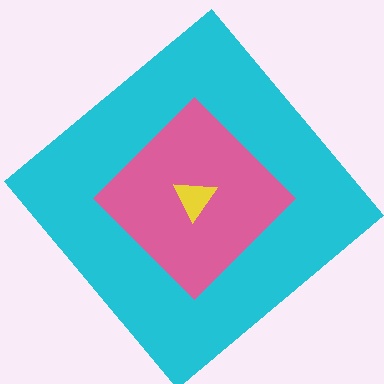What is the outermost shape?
The cyan diamond.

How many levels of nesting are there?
3.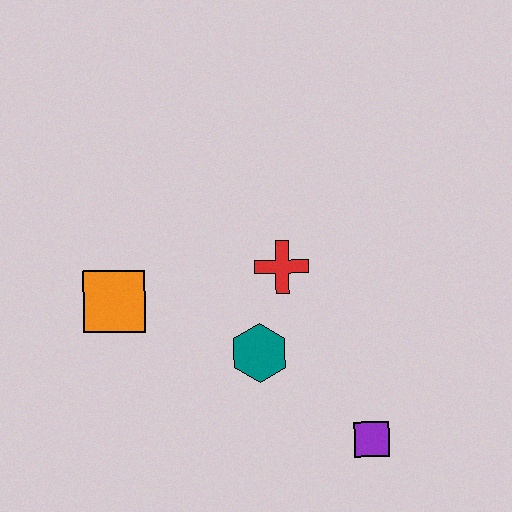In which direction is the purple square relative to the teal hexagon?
The purple square is to the right of the teal hexagon.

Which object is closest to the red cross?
The teal hexagon is closest to the red cross.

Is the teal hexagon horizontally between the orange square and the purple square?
Yes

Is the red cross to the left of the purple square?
Yes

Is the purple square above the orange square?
No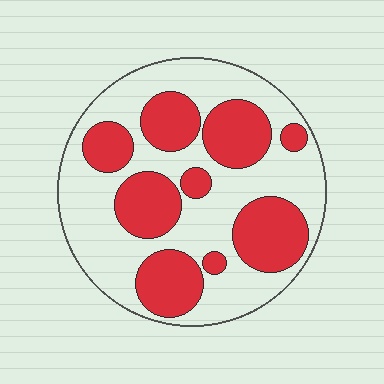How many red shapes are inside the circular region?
9.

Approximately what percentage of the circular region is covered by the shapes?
Approximately 40%.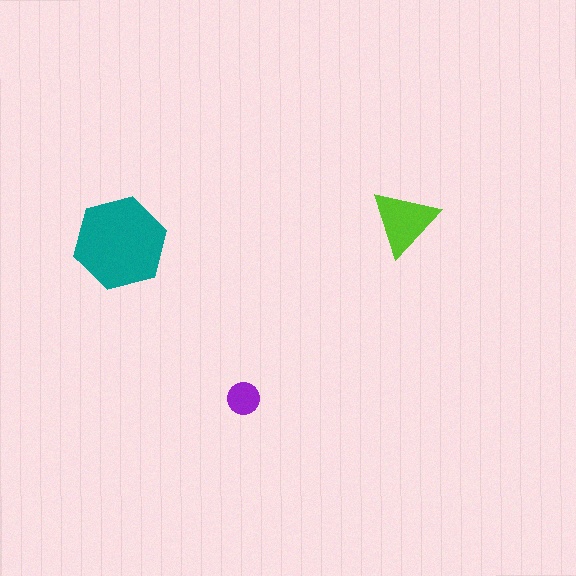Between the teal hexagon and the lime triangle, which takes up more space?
The teal hexagon.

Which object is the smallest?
The purple circle.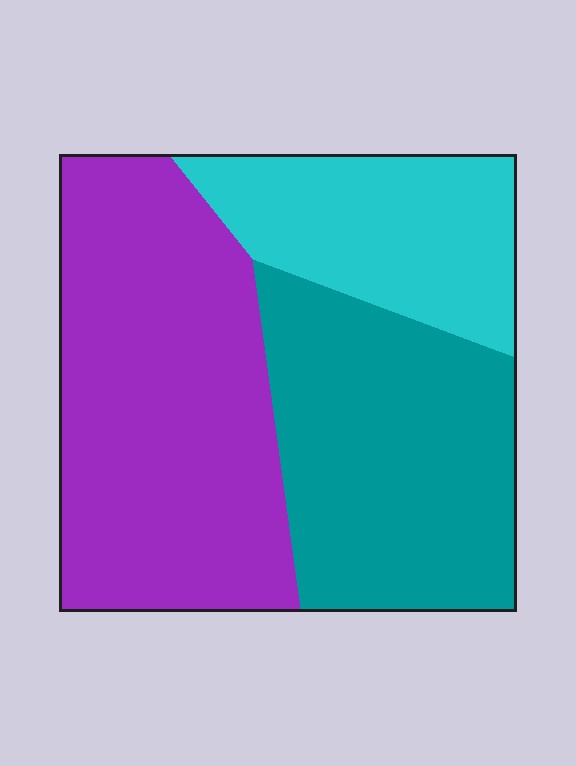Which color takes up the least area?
Cyan, at roughly 20%.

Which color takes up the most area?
Purple, at roughly 45%.